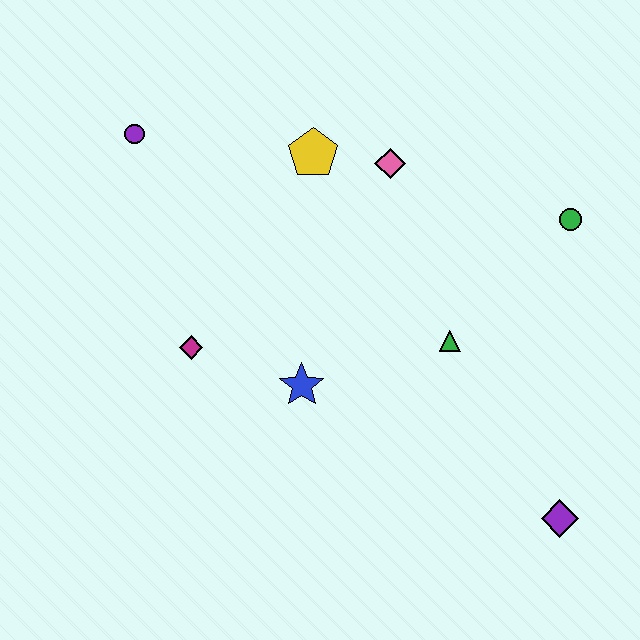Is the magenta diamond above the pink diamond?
No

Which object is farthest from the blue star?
The green circle is farthest from the blue star.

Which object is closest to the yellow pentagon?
The pink diamond is closest to the yellow pentagon.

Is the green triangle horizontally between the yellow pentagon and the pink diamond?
No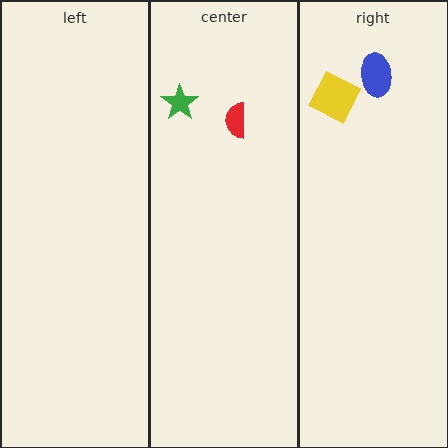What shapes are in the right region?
The yellow square, the blue ellipse.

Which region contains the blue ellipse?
The right region.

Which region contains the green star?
The center region.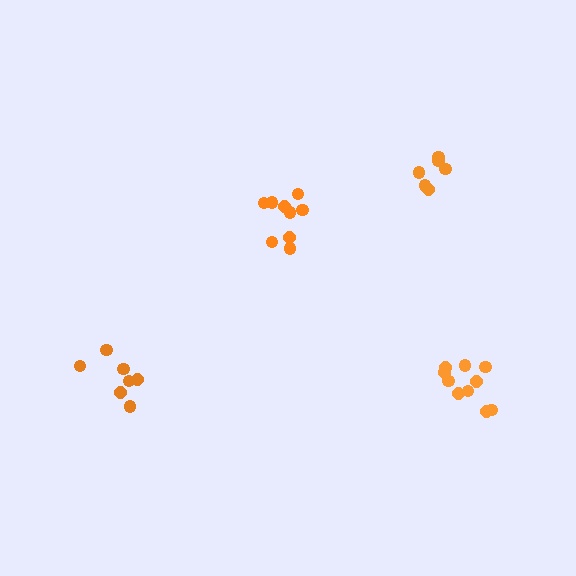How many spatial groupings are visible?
There are 4 spatial groupings.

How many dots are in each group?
Group 1: 9 dots, Group 2: 7 dots, Group 3: 6 dots, Group 4: 10 dots (32 total).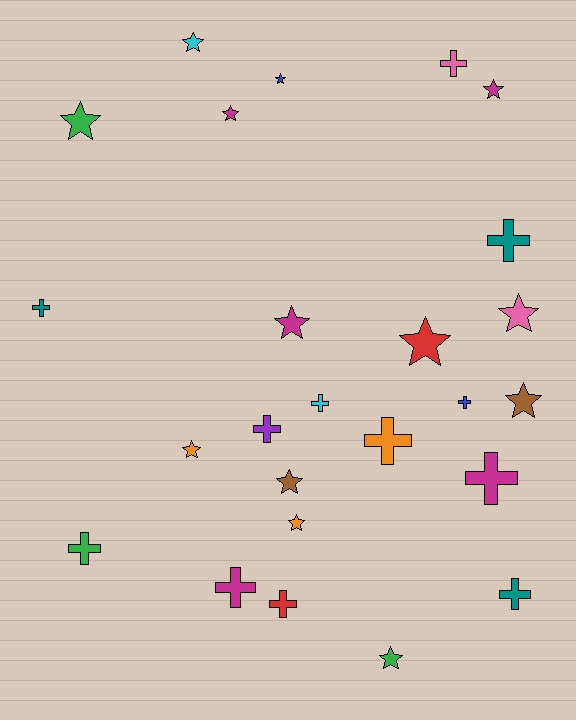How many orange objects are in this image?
There are 3 orange objects.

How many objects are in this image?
There are 25 objects.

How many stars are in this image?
There are 13 stars.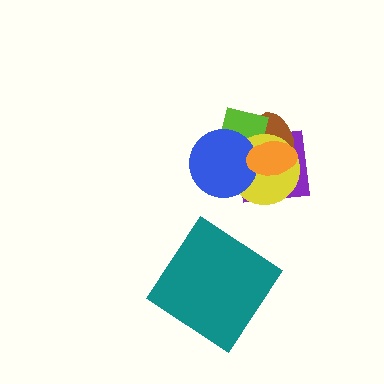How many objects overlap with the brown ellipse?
5 objects overlap with the brown ellipse.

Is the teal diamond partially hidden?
No, no other shape covers it.